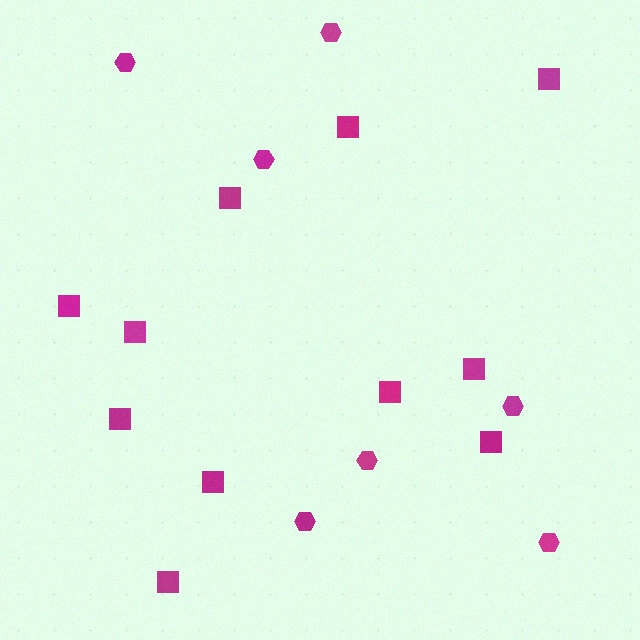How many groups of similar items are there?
There are 2 groups: one group of hexagons (7) and one group of squares (11).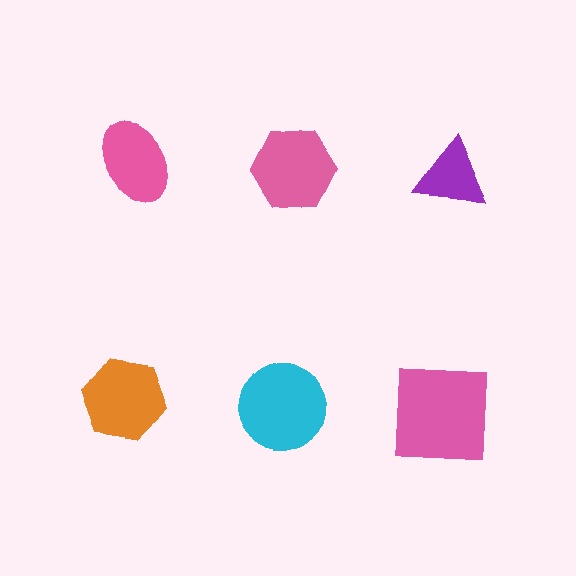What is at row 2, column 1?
An orange hexagon.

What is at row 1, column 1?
A pink ellipse.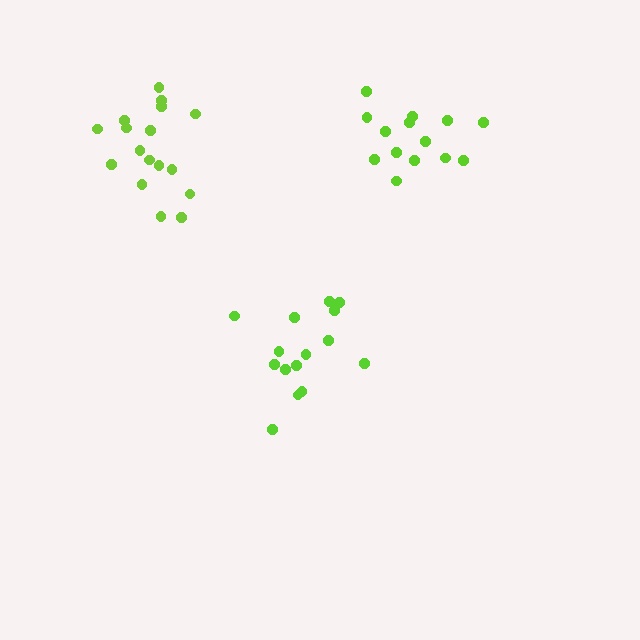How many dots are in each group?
Group 1: 17 dots, Group 2: 15 dots, Group 3: 14 dots (46 total).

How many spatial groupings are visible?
There are 3 spatial groupings.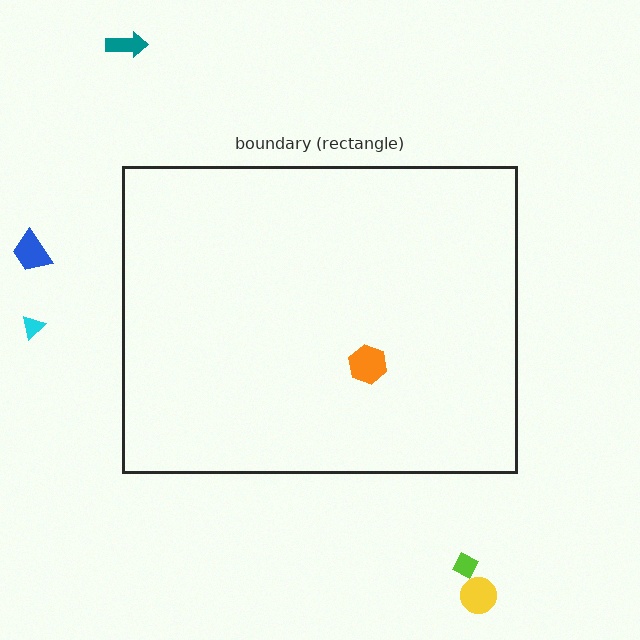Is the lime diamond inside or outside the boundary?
Outside.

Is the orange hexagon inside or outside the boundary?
Inside.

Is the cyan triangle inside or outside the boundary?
Outside.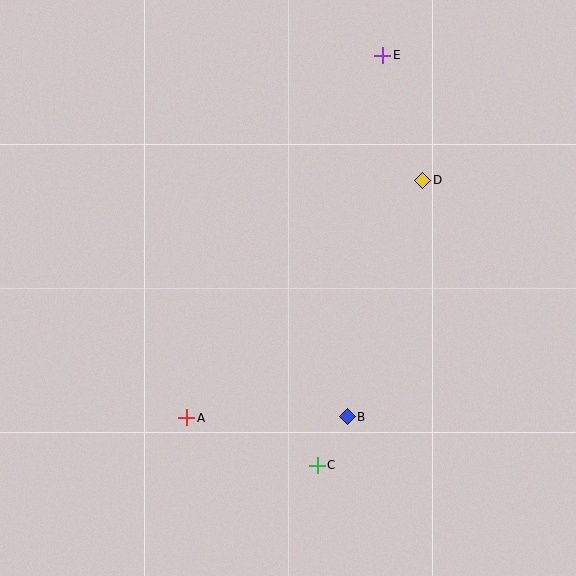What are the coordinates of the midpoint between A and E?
The midpoint between A and E is at (285, 237).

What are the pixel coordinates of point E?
Point E is at (383, 55).